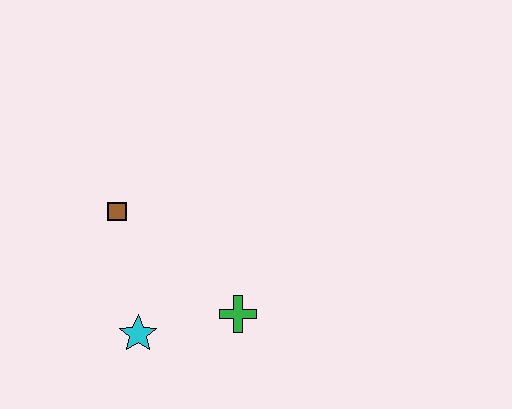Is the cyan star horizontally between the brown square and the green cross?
Yes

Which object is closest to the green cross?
The cyan star is closest to the green cross.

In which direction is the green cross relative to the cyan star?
The green cross is to the right of the cyan star.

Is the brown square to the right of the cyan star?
No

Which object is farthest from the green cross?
The brown square is farthest from the green cross.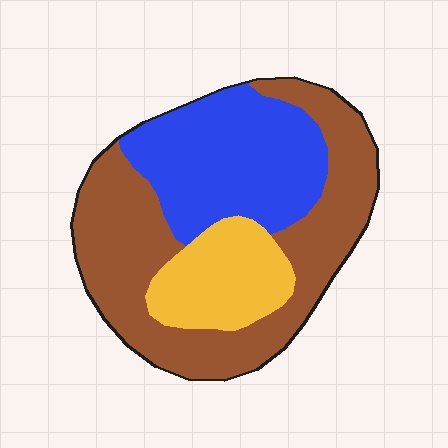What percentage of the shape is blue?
Blue covers about 35% of the shape.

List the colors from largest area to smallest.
From largest to smallest: brown, blue, yellow.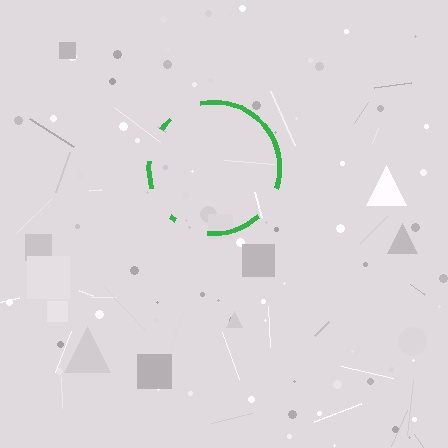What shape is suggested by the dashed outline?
The dashed outline suggests a circle.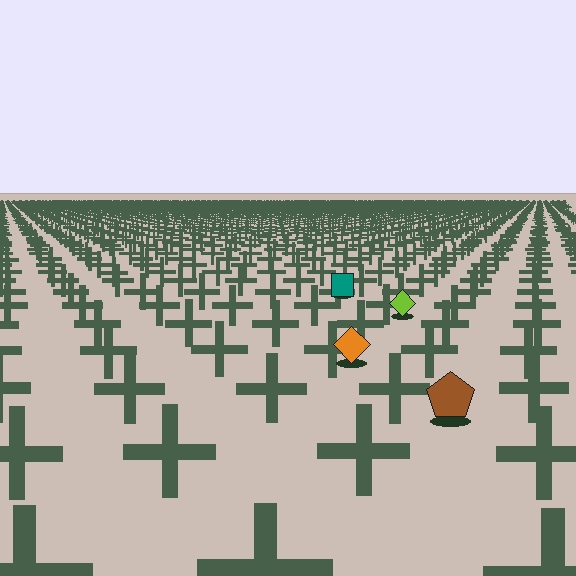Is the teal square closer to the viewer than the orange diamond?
No. The orange diamond is closer — you can tell from the texture gradient: the ground texture is coarser near it.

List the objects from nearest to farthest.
From nearest to farthest: the brown pentagon, the orange diamond, the lime diamond, the teal square.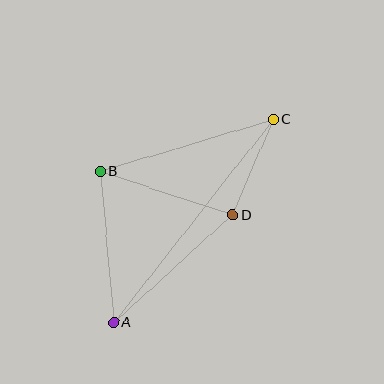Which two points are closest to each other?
Points C and D are closest to each other.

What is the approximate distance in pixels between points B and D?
The distance between B and D is approximately 139 pixels.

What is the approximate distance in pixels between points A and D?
The distance between A and D is approximately 160 pixels.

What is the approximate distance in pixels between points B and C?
The distance between B and C is approximately 180 pixels.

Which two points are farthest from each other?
Points A and C are farthest from each other.